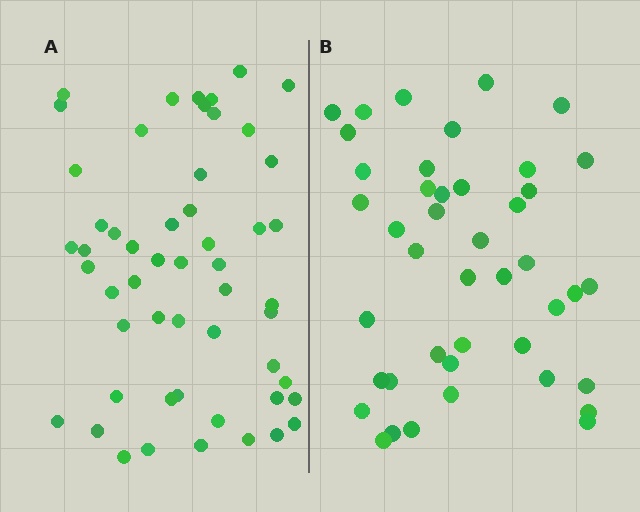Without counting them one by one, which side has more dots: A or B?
Region A (the left region) has more dots.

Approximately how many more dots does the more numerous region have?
Region A has roughly 10 or so more dots than region B.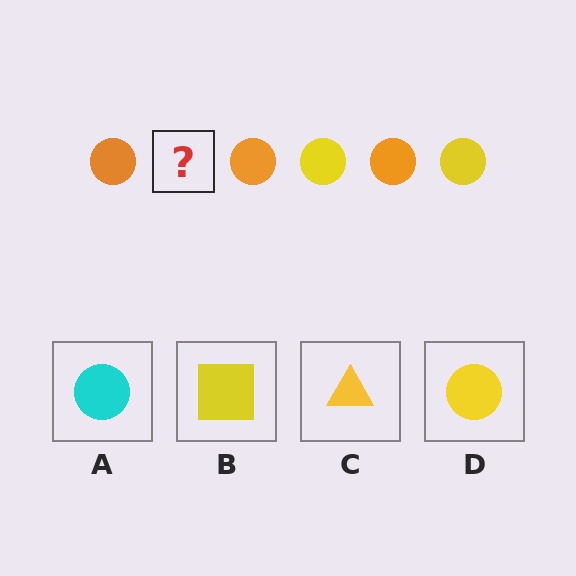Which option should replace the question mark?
Option D.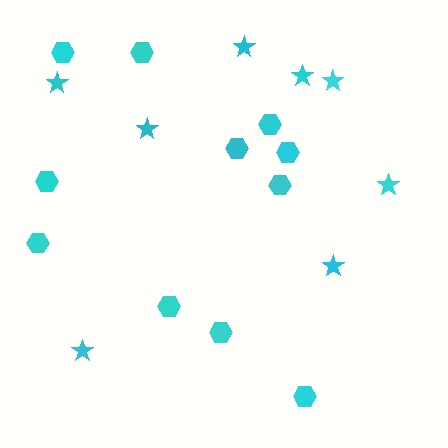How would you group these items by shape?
There are 2 groups: one group of hexagons (11) and one group of stars (8).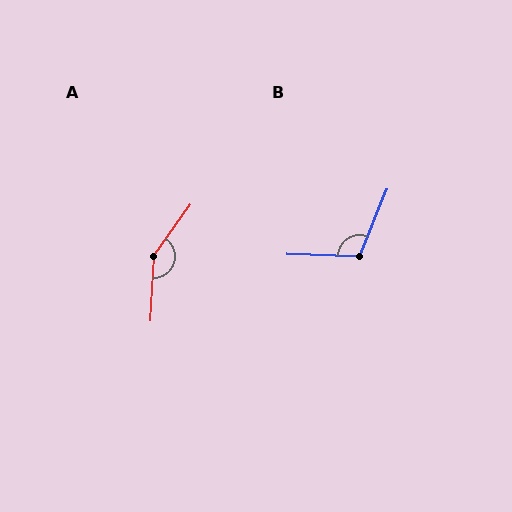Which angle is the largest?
A, at approximately 147 degrees.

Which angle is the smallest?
B, at approximately 110 degrees.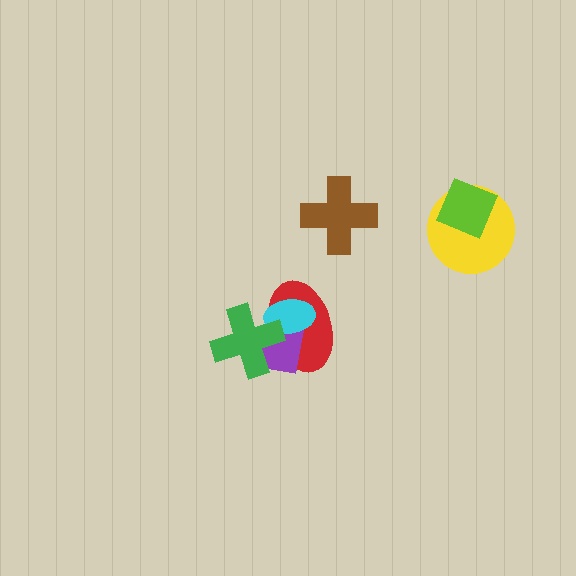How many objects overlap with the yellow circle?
1 object overlaps with the yellow circle.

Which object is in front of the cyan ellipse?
The green cross is in front of the cyan ellipse.